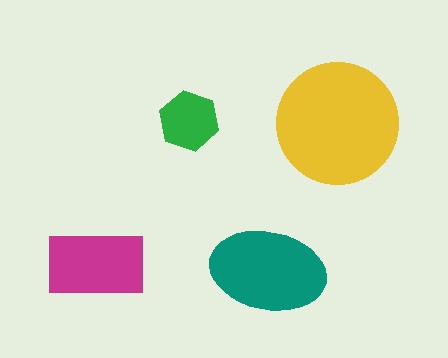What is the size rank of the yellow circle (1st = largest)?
1st.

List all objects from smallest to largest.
The green hexagon, the magenta rectangle, the teal ellipse, the yellow circle.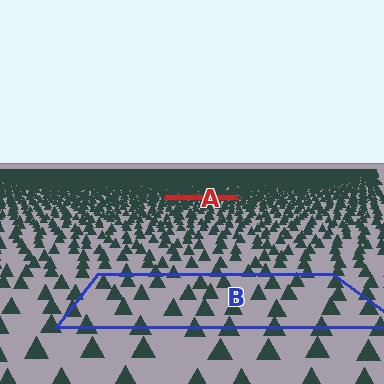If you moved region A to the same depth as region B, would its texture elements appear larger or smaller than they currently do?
They would appear larger. At a closer depth, the same texture elements are projected at a bigger on-screen size.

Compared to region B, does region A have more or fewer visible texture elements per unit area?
Region A has more texture elements per unit area — they are packed more densely because it is farther away.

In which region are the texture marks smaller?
The texture marks are smaller in region A, because it is farther away.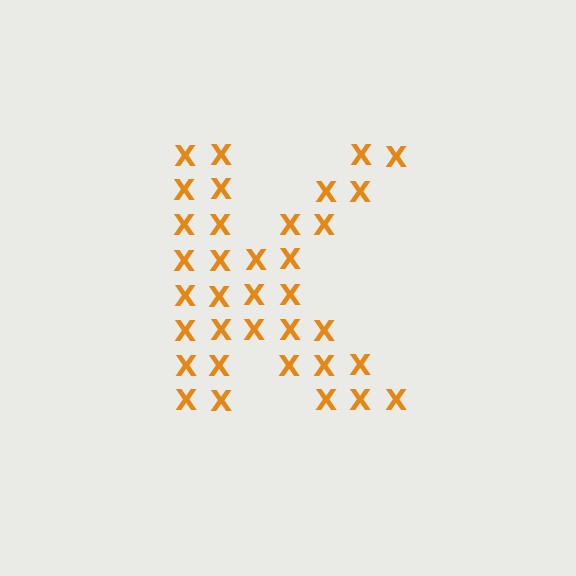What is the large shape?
The large shape is the letter K.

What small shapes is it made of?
It is made of small letter X's.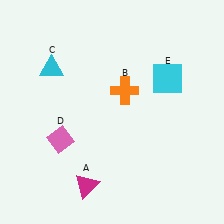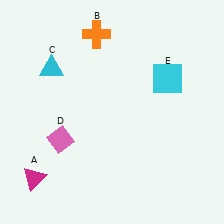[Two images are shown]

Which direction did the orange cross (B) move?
The orange cross (B) moved up.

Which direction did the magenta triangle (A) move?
The magenta triangle (A) moved left.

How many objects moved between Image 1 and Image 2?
2 objects moved between the two images.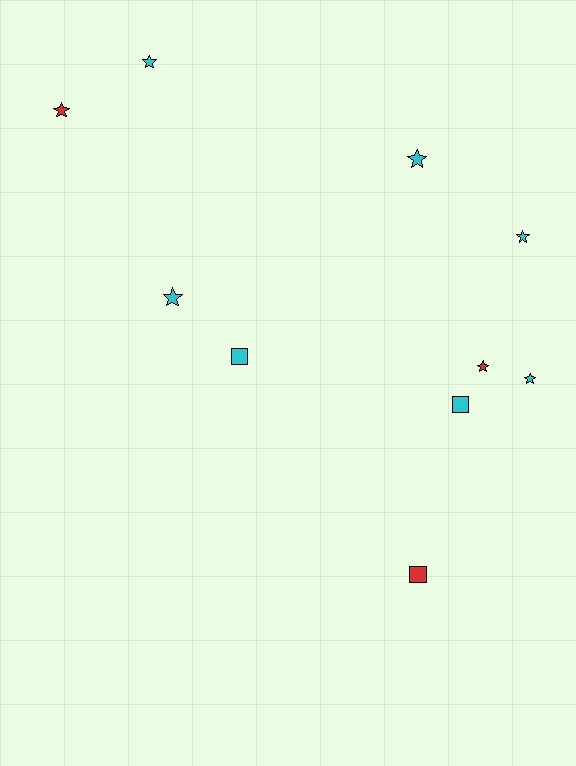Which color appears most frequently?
Cyan, with 7 objects.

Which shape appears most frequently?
Star, with 7 objects.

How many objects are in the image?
There are 10 objects.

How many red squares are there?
There is 1 red square.